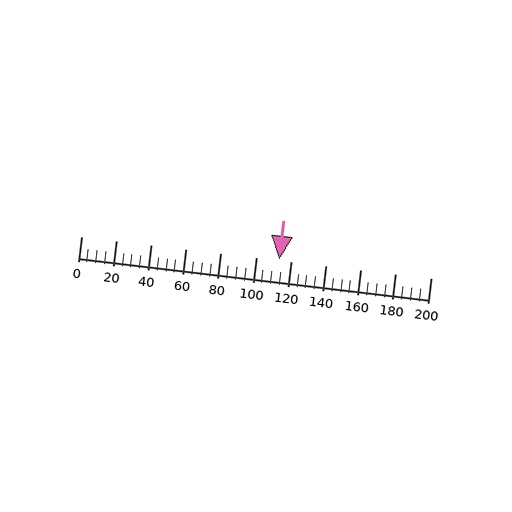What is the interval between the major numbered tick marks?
The major tick marks are spaced 20 units apart.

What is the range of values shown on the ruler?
The ruler shows values from 0 to 200.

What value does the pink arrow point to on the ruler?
The pink arrow points to approximately 113.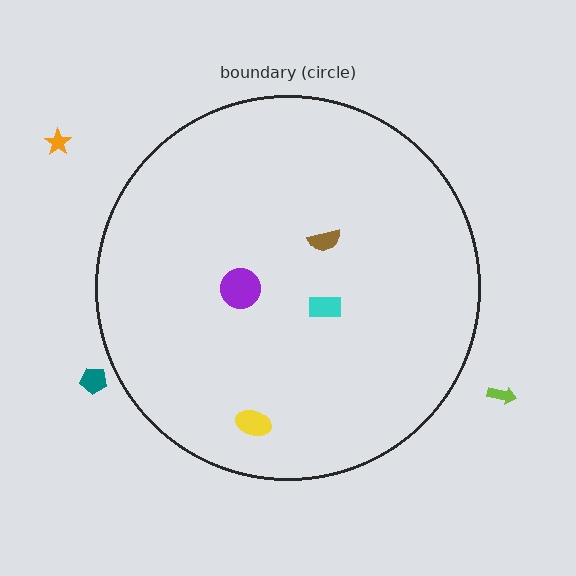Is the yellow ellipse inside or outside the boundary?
Inside.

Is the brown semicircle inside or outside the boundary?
Inside.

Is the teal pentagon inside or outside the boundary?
Outside.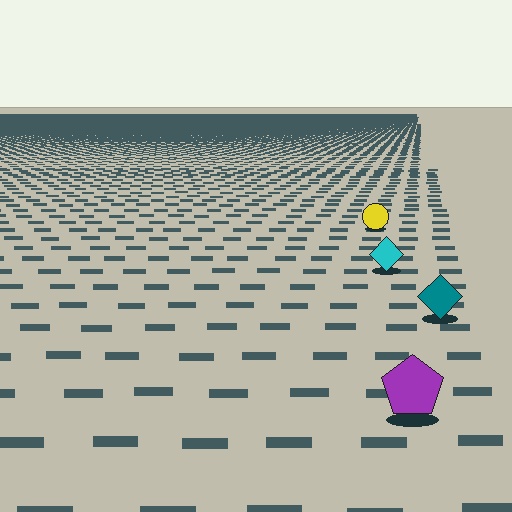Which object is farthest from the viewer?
The yellow circle is farthest from the viewer. It appears smaller and the ground texture around it is denser.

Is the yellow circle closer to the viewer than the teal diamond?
No. The teal diamond is closer — you can tell from the texture gradient: the ground texture is coarser near it.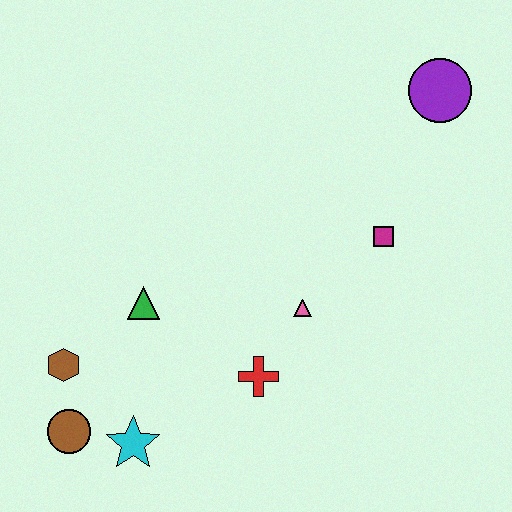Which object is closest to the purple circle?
The magenta square is closest to the purple circle.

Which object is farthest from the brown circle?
The purple circle is farthest from the brown circle.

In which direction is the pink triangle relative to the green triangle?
The pink triangle is to the right of the green triangle.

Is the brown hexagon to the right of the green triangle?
No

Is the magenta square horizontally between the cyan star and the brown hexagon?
No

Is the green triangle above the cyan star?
Yes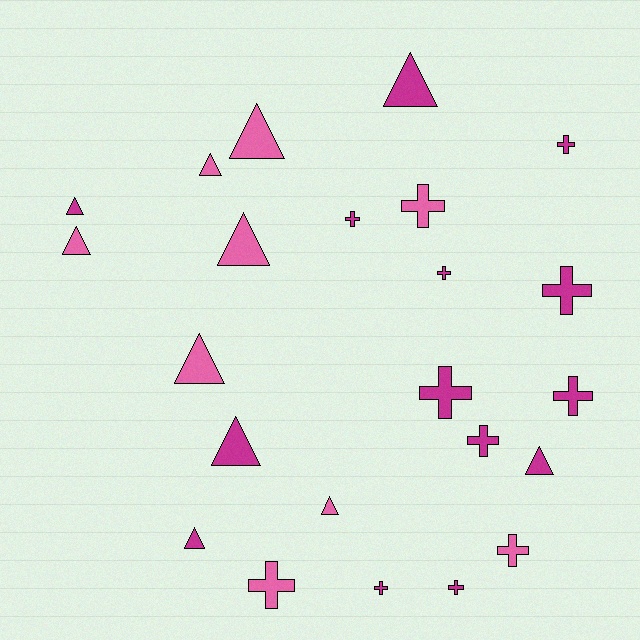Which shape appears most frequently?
Cross, with 12 objects.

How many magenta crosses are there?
There are 9 magenta crosses.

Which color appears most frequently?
Magenta, with 14 objects.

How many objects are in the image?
There are 23 objects.